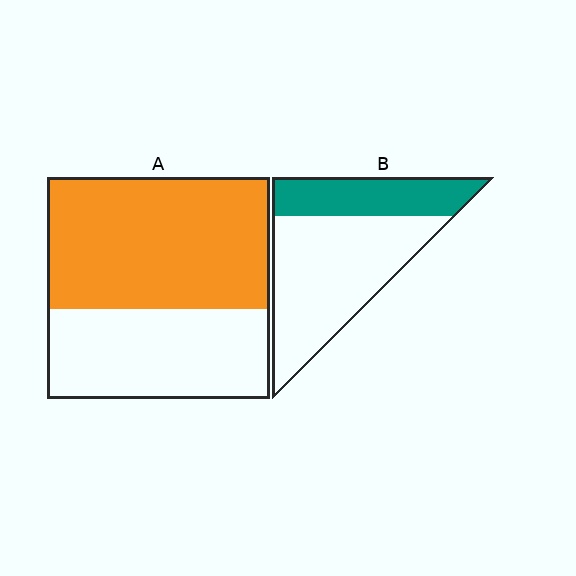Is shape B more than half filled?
No.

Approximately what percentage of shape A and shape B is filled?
A is approximately 60% and B is approximately 30%.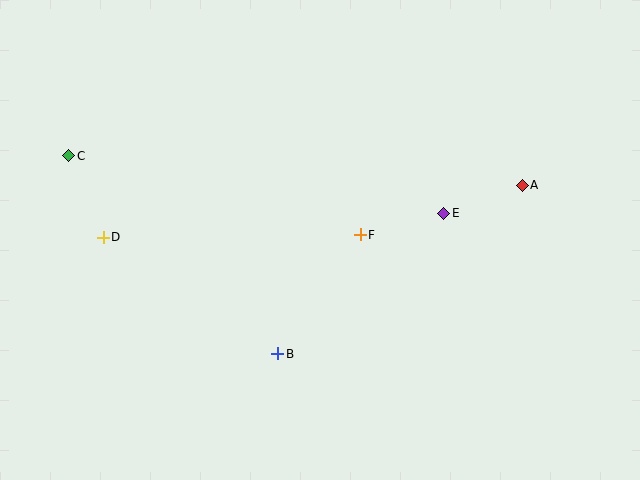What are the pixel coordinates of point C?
Point C is at (69, 156).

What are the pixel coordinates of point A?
Point A is at (522, 185).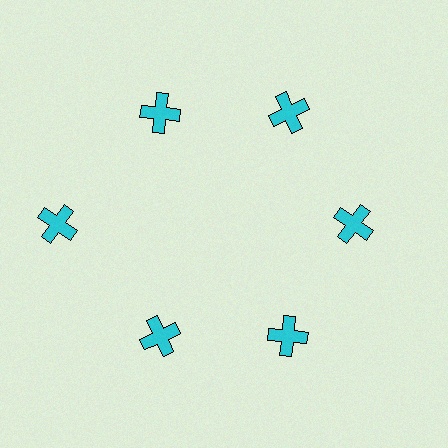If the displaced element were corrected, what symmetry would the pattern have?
It would have 6-fold rotational symmetry — the pattern would map onto itself every 60 degrees.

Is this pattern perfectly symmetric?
No. The 6 cyan crosses are arranged in a ring, but one element near the 9 o'clock position is pushed outward from the center, breaking the 6-fold rotational symmetry.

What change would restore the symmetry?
The symmetry would be restored by moving it inward, back onto the ring so that all 6 crosses sit at equal angles and equal distance from the center.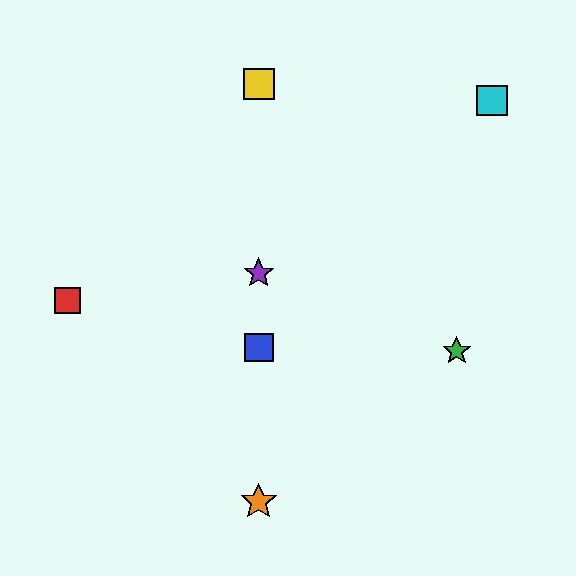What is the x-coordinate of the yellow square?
The yellow square is at x≈259.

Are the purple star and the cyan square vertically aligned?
No, the purple star is at x≈259 and the cyan square is at x≈492.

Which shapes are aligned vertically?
The blue square, the yellow square, the purple star, the orange star are aligned vertically.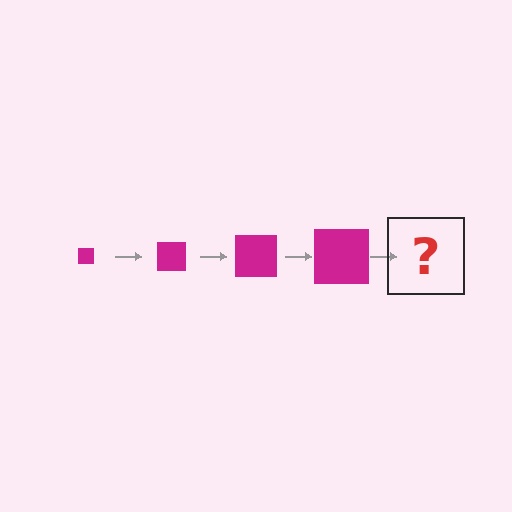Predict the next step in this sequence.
The next step is a magenta square, larger than the previous one.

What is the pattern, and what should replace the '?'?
The pattern is that the square gets progressively larger each step. The '?' should be a magenta square, larger than the previous one.